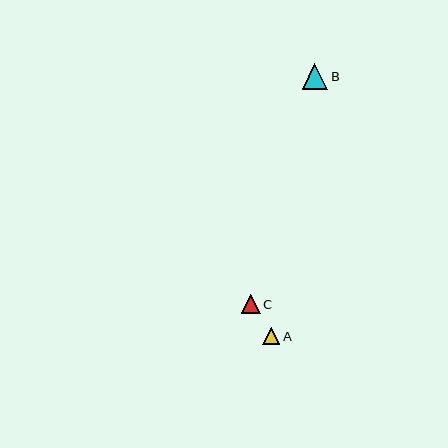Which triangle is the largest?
Triangle B is the largest with a size of approximately 25 pixels.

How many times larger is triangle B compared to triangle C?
Triangle B is approximately 1.3 times the size of triangle C.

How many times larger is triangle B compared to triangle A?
Triangle B is approximately 1.5 times the size of triangle A.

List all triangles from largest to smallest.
From largest to smallest: B, C, A.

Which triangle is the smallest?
Triangle A is the smallest with a size of approximately 17 pixels.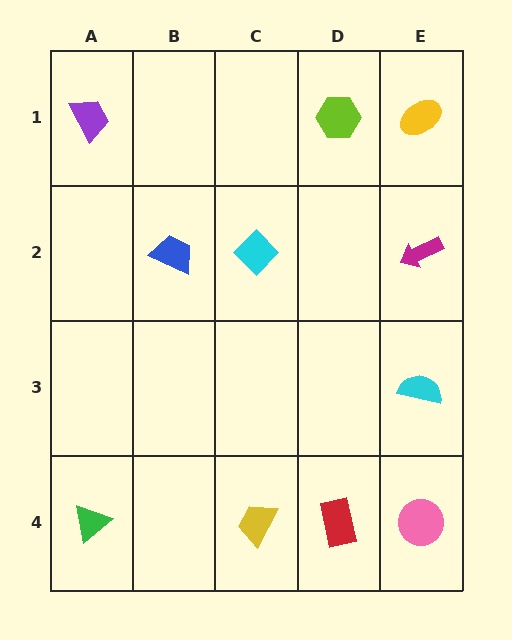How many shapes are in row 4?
4 shapes.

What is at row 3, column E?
A cyan semicircle.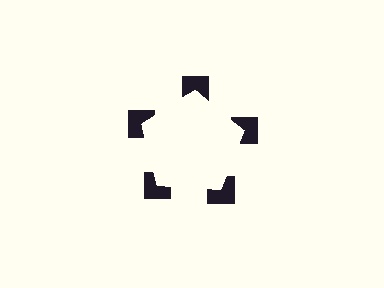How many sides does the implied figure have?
5 sides.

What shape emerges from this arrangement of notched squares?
An illusory pentagon — its edges are inferred from the aligned wedge cuts in the notched squares, not physically drawn.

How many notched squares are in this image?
There are 5 — one at each vertex of the illusory pentagon.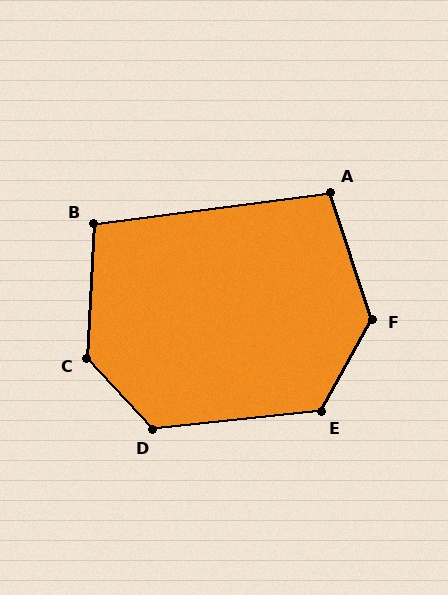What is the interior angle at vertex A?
Approximately 101 degrees (obtuse).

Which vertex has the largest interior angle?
C, at approximately 134 degrees.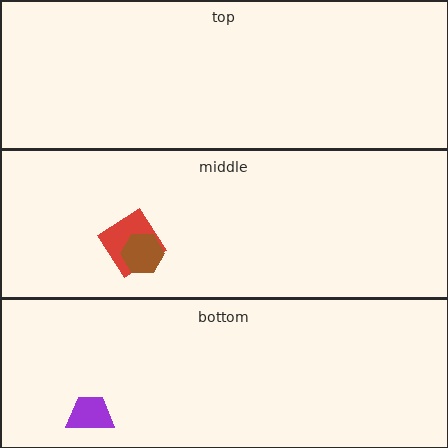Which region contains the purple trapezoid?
The bottom region.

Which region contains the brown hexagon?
The middle region.